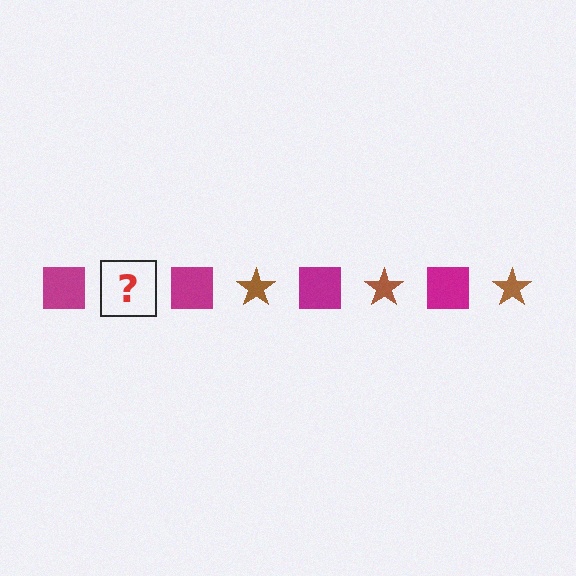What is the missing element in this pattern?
The missing element is a brown star.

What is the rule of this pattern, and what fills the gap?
The rule is that the pattern alternates between magenta square and brown star. The gap should be filled with a brown star.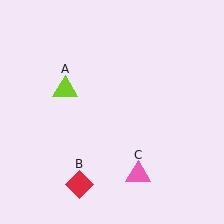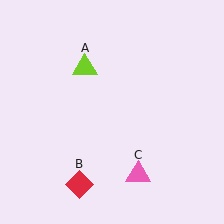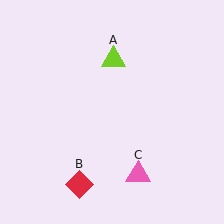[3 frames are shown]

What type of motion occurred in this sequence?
The lime triangle (object A) rotated clockwise around the center of the scene.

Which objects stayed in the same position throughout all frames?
Red diamond (object B) and pink triangle (object C) remained stationary.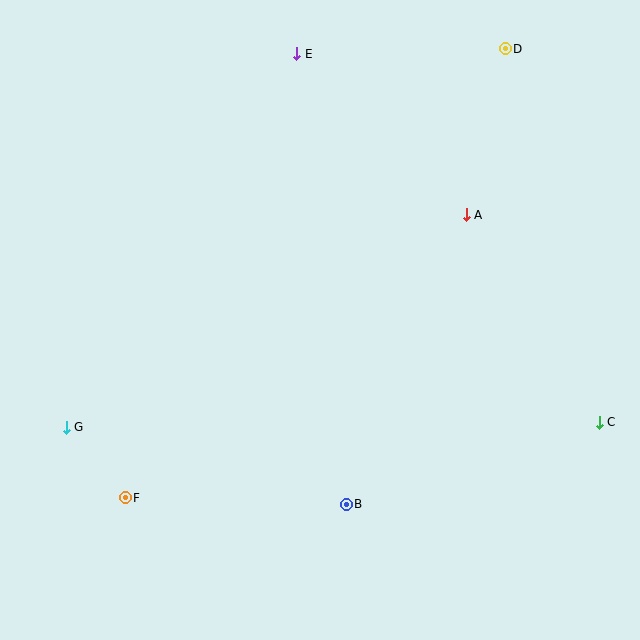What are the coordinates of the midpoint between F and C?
The midpoint between F and C is at (362, 460).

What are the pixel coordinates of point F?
Point F is at (125, 498).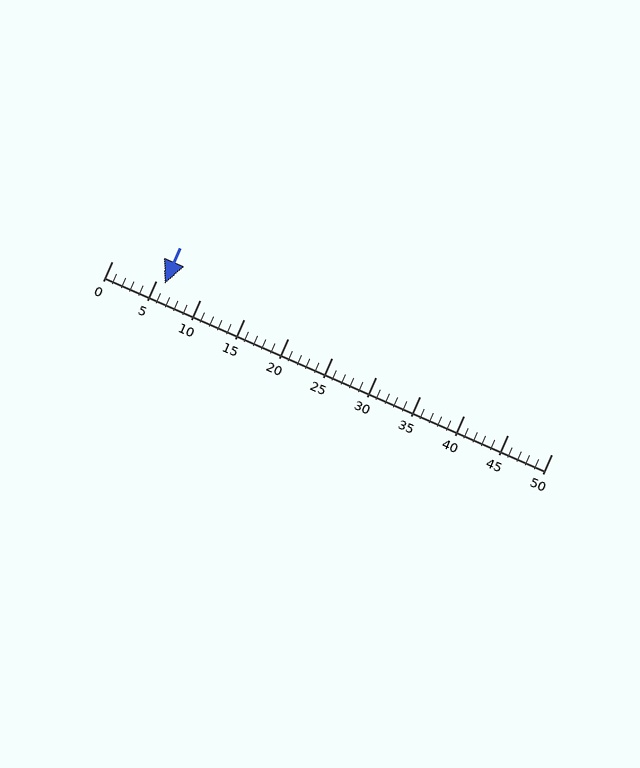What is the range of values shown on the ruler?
The ruler shows values from 0 to 50.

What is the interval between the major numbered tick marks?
The major tick marks are spaced 5 units apart.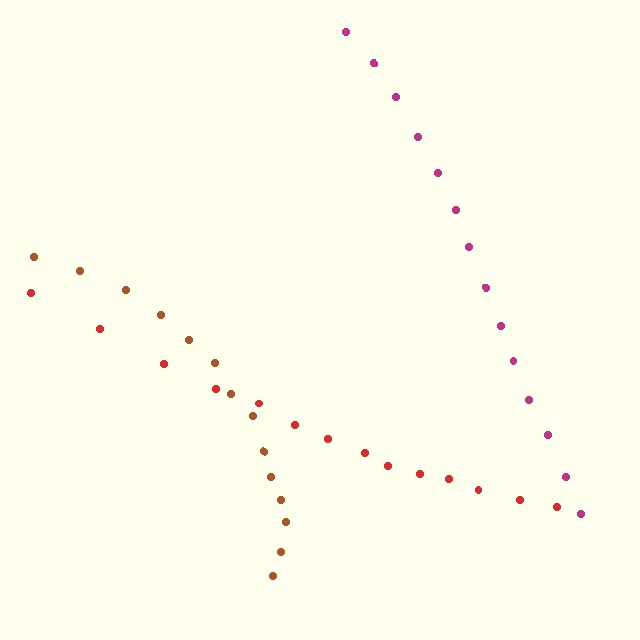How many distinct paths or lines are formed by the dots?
There are 3 distinct paths.